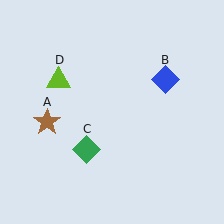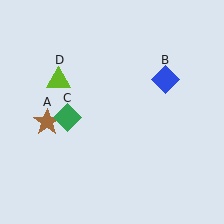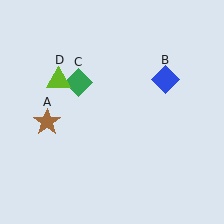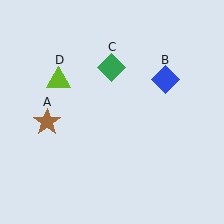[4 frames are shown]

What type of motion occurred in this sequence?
The green diamond (object C) rotated clockwise around the center of the scene.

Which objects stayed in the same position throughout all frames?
Brown star (object A) and blue diamond (object B) and lime triangle (object D) remained stationary.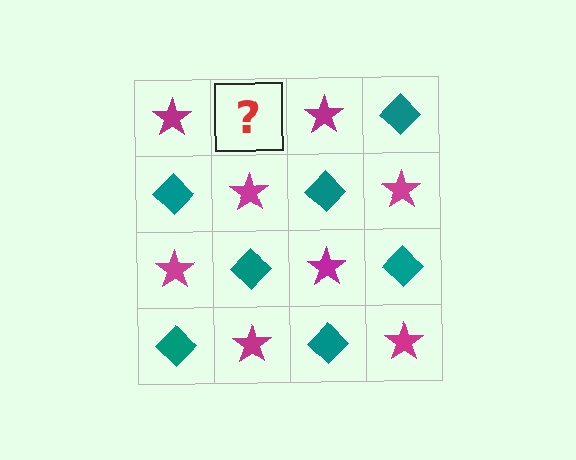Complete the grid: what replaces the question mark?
The question mark should be replaced with a teal diamond.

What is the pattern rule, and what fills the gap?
The rule is that it alternates magenta star and teal diamond in a checkerboard pattern. The gap should be filled with a teal diamond.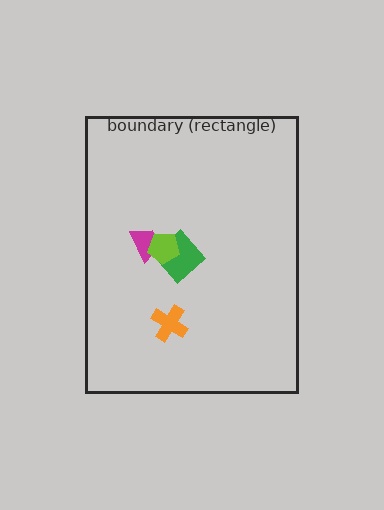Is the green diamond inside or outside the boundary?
Inside.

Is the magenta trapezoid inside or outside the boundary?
Inside.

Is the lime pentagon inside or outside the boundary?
Inside.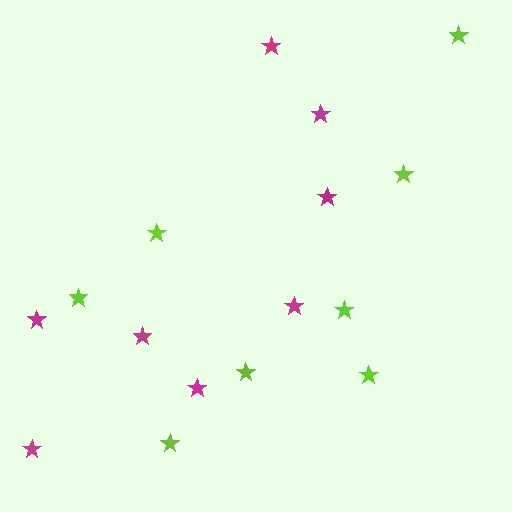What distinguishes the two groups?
There are 2 groups: one group of lime stars (8) and one group of magenta stars (8).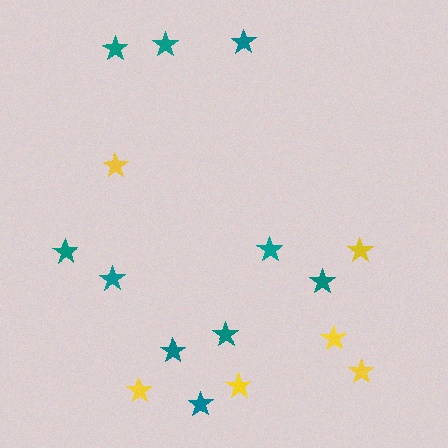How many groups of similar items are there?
There are 2 groups: one group of teal stars (10) and one group of yellow stars (6).